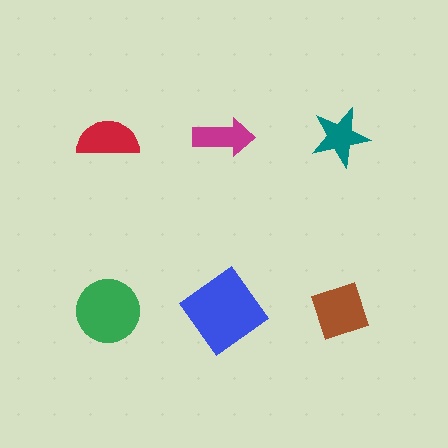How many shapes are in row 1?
3 shapes.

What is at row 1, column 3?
A teal star.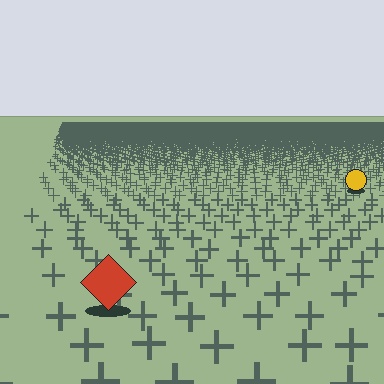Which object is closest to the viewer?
The red diamond is closest. The texture marks near it are larger and more spread out.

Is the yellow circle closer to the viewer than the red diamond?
No. The red diamond is closer — you can tell from the texture gradient: the ground texture is coarser near it.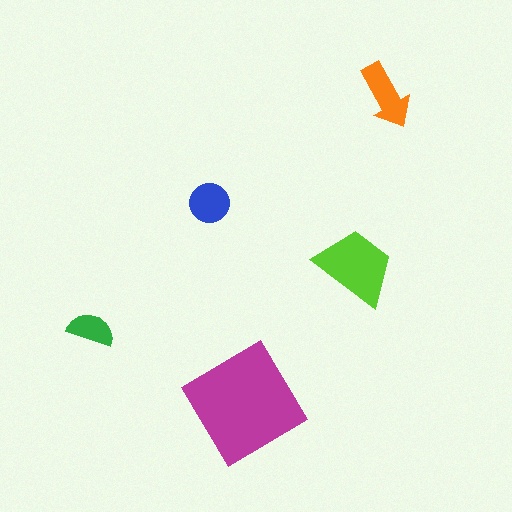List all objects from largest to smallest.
The magenta diamond, the lime trapezoid, the orange arrow, the blue circle, the green semicircle.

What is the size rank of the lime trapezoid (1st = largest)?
2nd.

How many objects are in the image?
There are 5 objects in the image.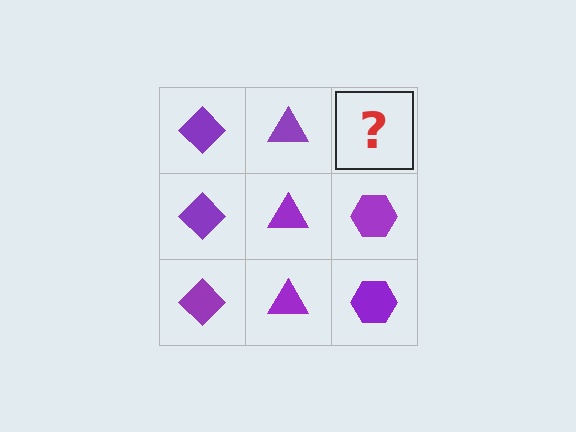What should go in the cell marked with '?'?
The missing cell should contain a purple hexagon.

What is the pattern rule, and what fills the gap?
The rule is that each column has a consistent shape. The gap should be filled with a purple hexagon.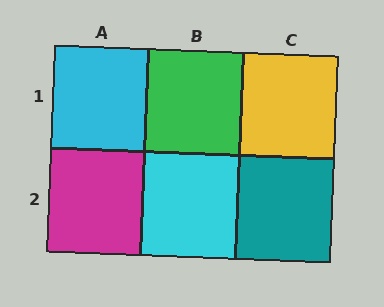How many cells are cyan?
2 cells are cyan.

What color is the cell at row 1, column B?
Green.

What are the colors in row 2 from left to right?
Magenta, cyan, teal.